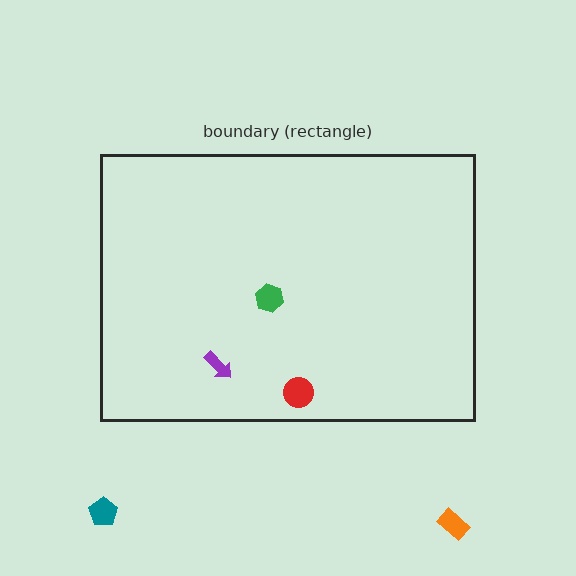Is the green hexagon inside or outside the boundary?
Inside.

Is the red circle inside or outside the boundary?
Inside.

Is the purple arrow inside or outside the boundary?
Inside.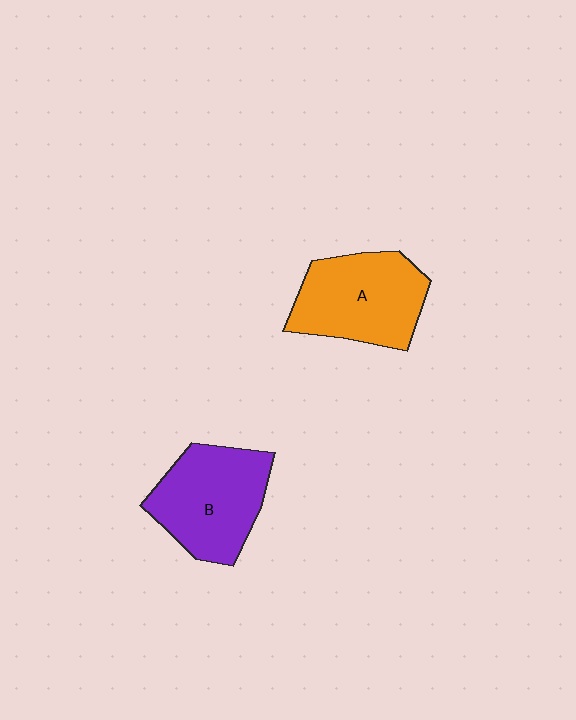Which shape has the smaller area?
Shape A (orange).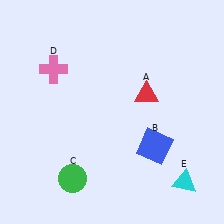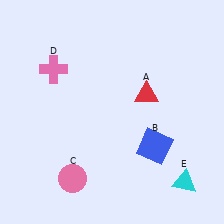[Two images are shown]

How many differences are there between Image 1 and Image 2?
There is 1 difference between the two images.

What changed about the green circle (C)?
In Image 1, C is green. In Image 2, it changed to pink.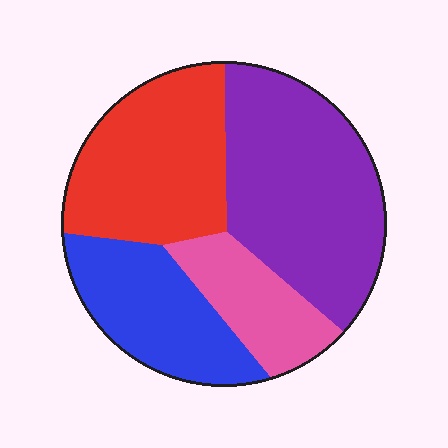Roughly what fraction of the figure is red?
Red covers roughly 30% of the figure.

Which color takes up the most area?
Purple, at roughly 35%.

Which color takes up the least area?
Pink, at roughly 15%.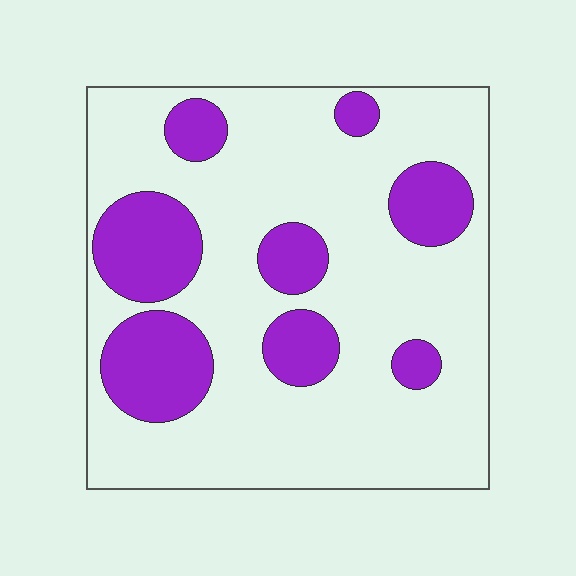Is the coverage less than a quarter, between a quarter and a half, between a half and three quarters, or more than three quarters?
Between a quarter and a half.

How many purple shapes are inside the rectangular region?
8.